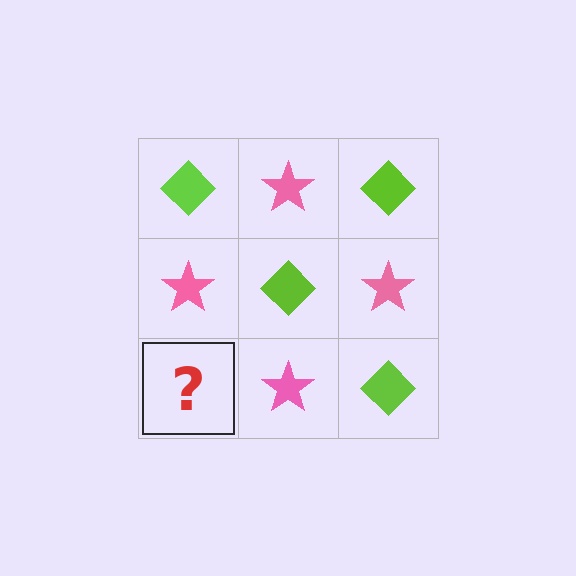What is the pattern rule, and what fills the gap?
The rule is that it alternates lime diamond and pink star in a checkerboard pattern. The gap should be filled with a lime diamond.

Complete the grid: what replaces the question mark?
The question mark should be replaced with a lime diamond.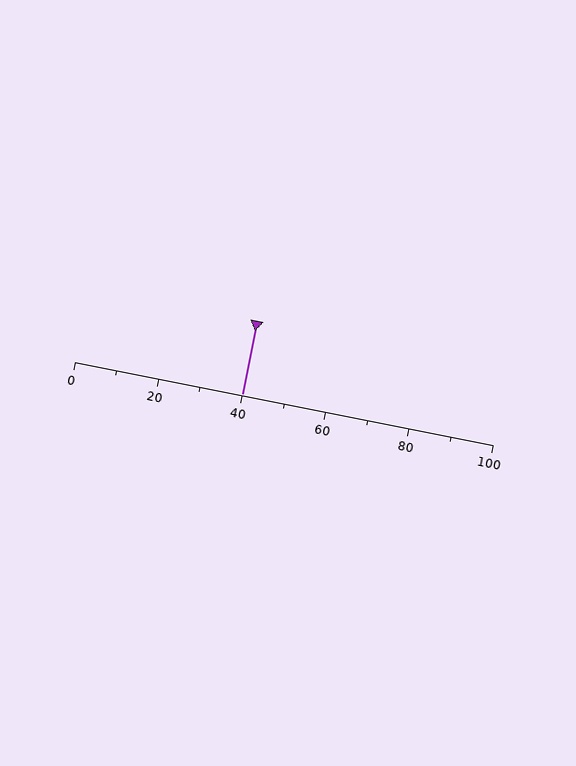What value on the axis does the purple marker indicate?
The marker indicates approximately 40.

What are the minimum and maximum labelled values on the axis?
The axis runs from 0 to 100.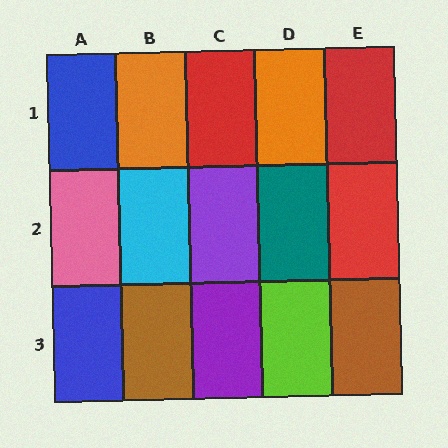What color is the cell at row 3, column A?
Blue.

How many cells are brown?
2 cells are brown.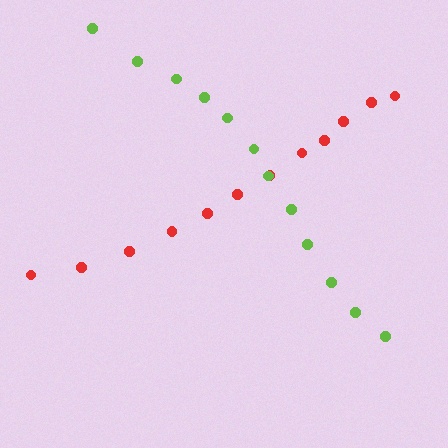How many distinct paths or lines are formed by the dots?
There are 2 distinct paths.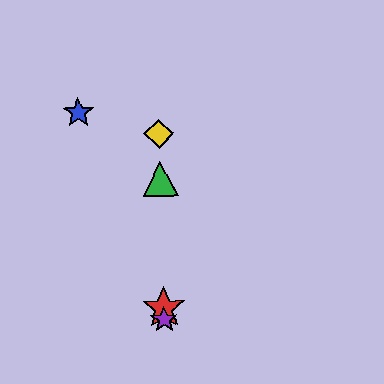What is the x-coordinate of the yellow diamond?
The yellow diamond is at x≈159.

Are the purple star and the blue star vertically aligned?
No, the purple star is at x≈164 and the blue star is at x≈78.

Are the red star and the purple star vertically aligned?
Yes, both are at x≈164.